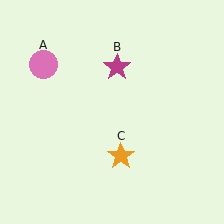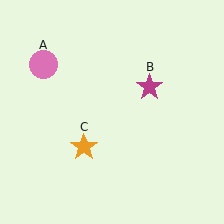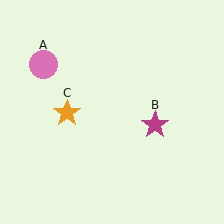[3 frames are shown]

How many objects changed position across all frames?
2 objects changed position: magenta star (object B), orange star (object C).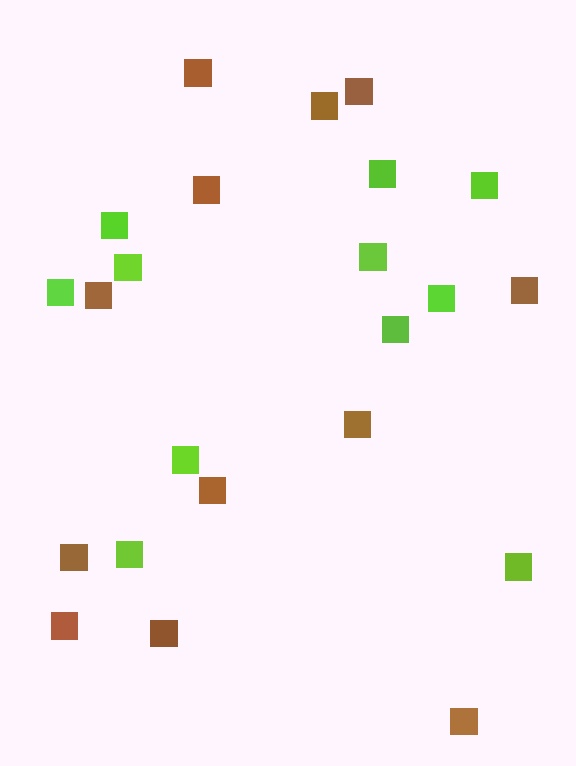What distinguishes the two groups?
There are 2 groups: one group of lime squares (11) and one group of brown squares (12).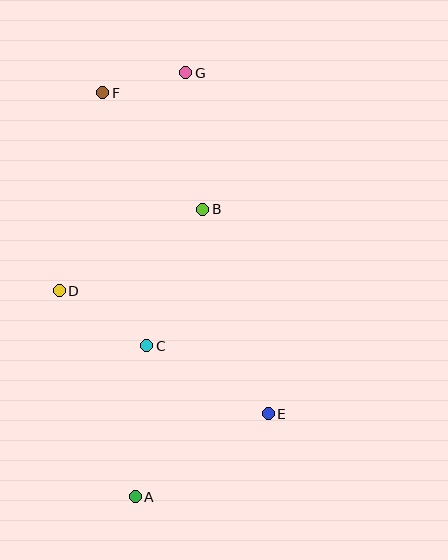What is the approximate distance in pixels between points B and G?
The distance between B and G is approximately 137 pixels.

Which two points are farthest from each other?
Points A and G are farthest from each other.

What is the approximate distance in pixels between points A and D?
The distance between A and D is approximately 220 pixels.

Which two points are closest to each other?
Points F and G are closest to each other.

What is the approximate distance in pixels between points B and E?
The distance between B and E is approximately 215 pixels.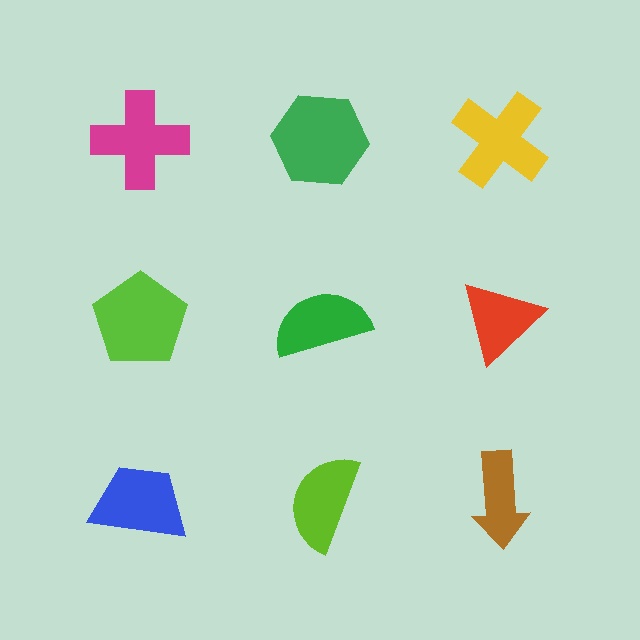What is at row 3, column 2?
A lime semicircle.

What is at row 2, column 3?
A red triangle.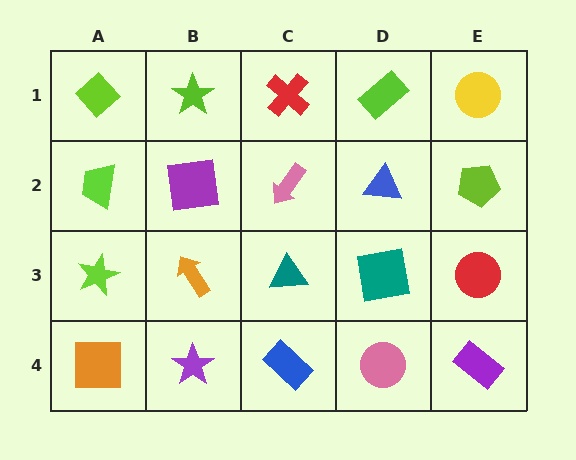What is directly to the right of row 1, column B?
A red cross.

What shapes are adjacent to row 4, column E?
A red circle (row 3, column E), a pink circle (row 4, column D).